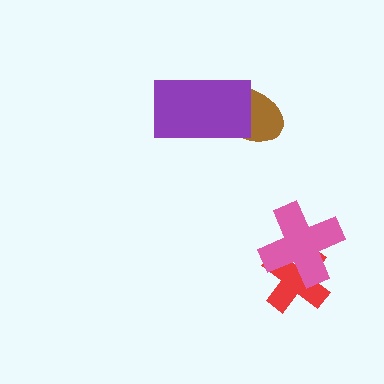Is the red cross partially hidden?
Yes, it is partially covered by another shape.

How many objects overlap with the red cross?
1 object overlaps with the red cross.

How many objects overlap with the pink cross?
1 object overlaps with the pink cross.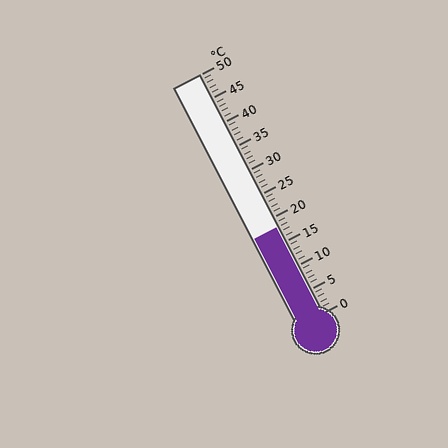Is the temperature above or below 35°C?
The temperature is below 35°C.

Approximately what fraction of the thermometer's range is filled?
The thermometer is filled to approximately 35% of its range.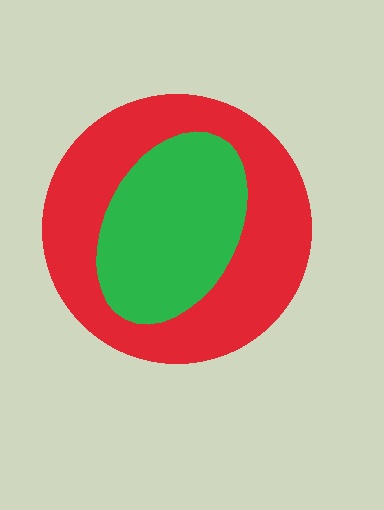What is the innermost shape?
The green ellipse.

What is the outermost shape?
The red circle.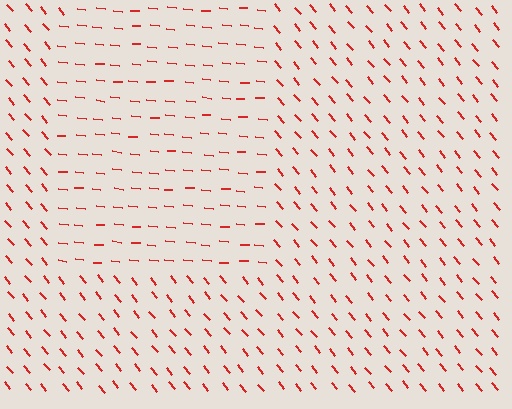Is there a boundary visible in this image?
Yes, there is a texture boundary formed by a change in line orientation.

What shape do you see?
I see a rectangle.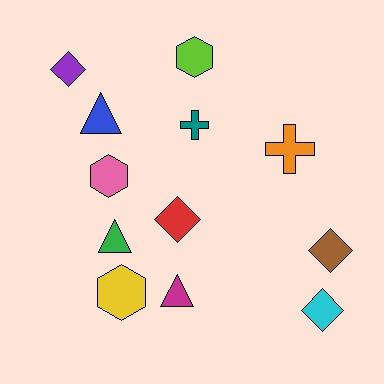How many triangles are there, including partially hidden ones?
There are 3 triangles.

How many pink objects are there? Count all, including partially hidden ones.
There is 1 pink object.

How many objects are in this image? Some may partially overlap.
There are 12 objects.